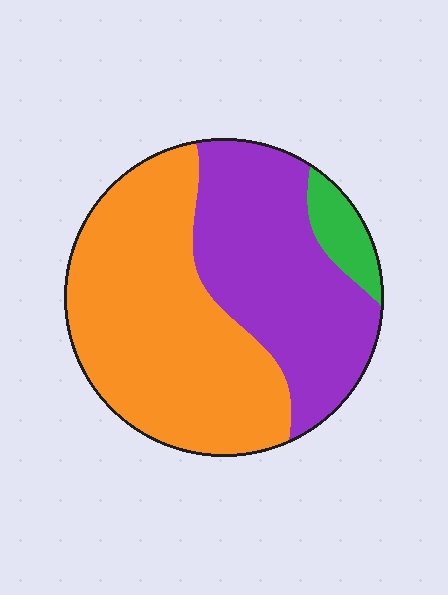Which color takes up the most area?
Orange, at roughly 55%.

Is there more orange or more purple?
Orange.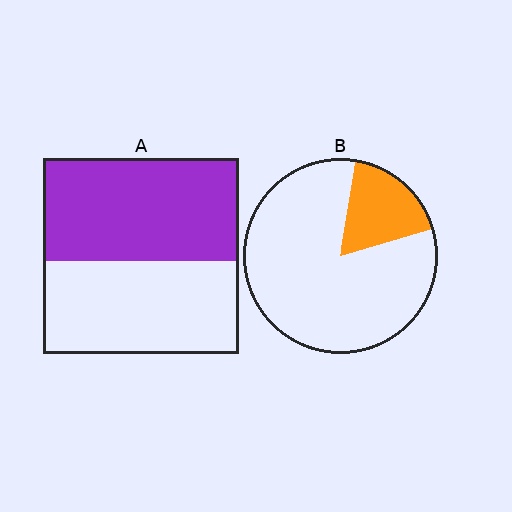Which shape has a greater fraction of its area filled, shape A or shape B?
Shape A.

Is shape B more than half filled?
No.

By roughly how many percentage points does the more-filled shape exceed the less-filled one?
By roughly 35 percentage points (A over B).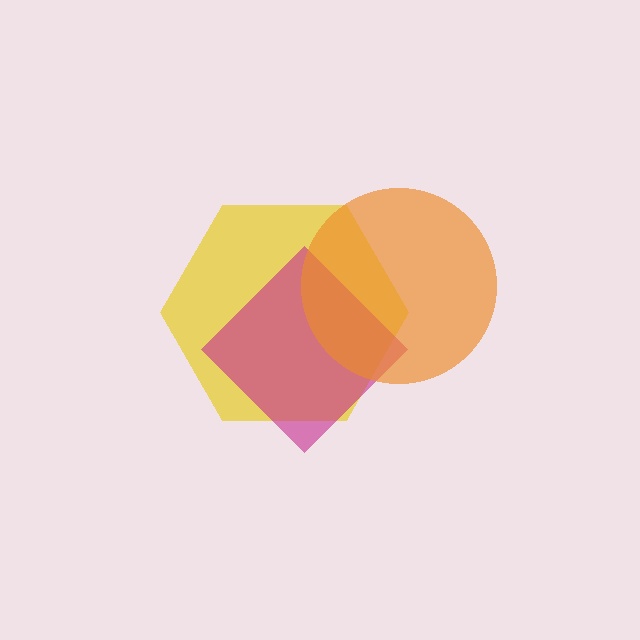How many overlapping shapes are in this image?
There are 3 overlapping shapes in the image.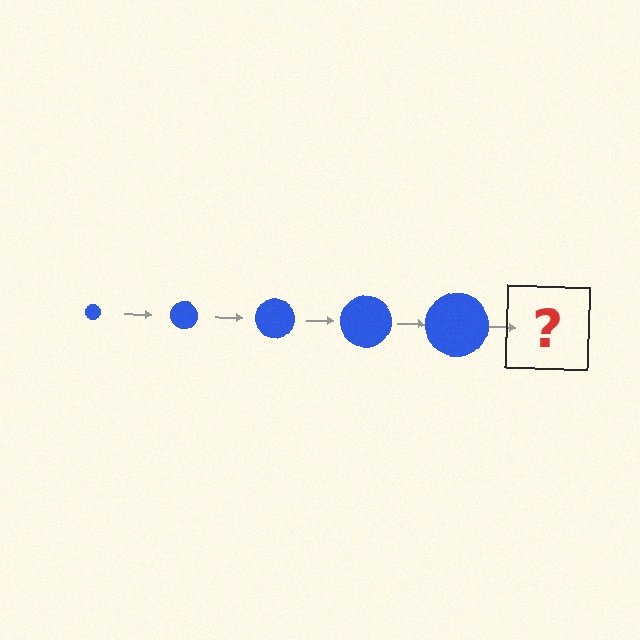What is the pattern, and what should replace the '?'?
The pattern is that the circle gets progressively larger each step. The '?' should be a blue circle, larger than the previous one.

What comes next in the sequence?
The next element should be a blue circle, larger than the previous one.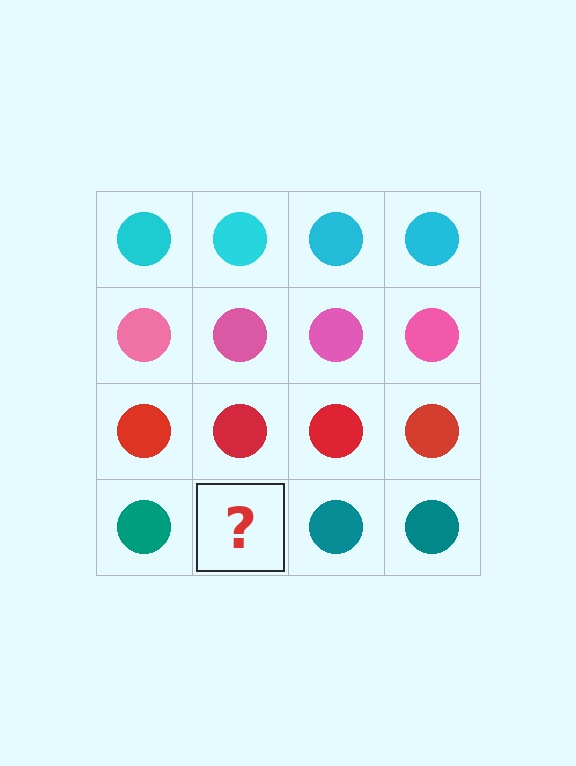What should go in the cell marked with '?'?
The missing cell should contain a teal circle.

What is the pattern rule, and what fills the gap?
The rule is that each row has a consistent color. The gap should be filled with a teal circle.